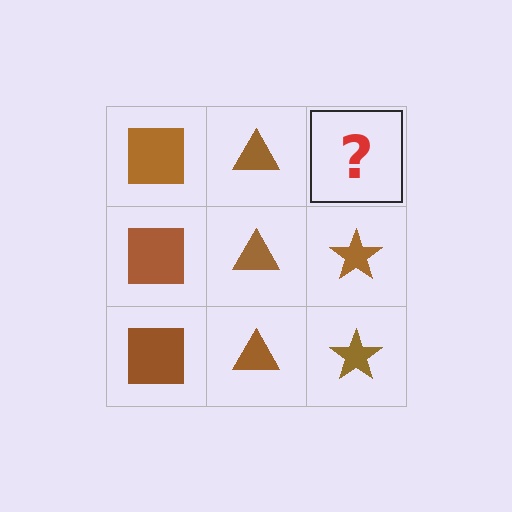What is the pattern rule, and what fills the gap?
The rule is that each column has a consistent shape. The gap should be filled with a brown star.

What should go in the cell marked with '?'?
The missing cell should contain a brown star.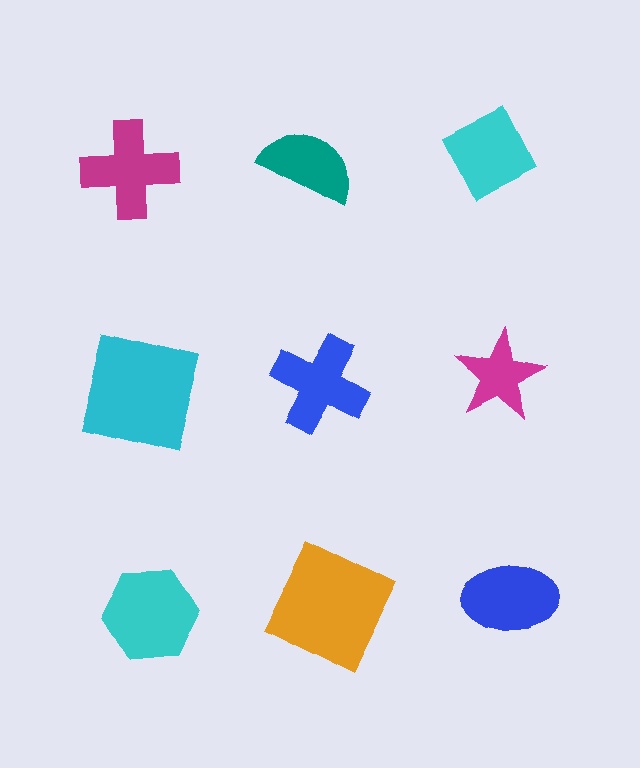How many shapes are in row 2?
3 shapes.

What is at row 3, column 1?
A cyan hexagon.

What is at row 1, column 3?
A cyan diamond.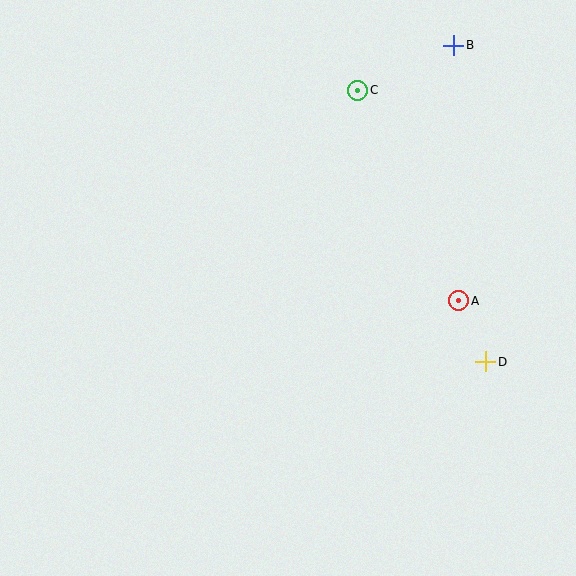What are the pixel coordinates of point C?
Point C is at (358, 90).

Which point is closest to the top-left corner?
Point C is closest to the top-left corner.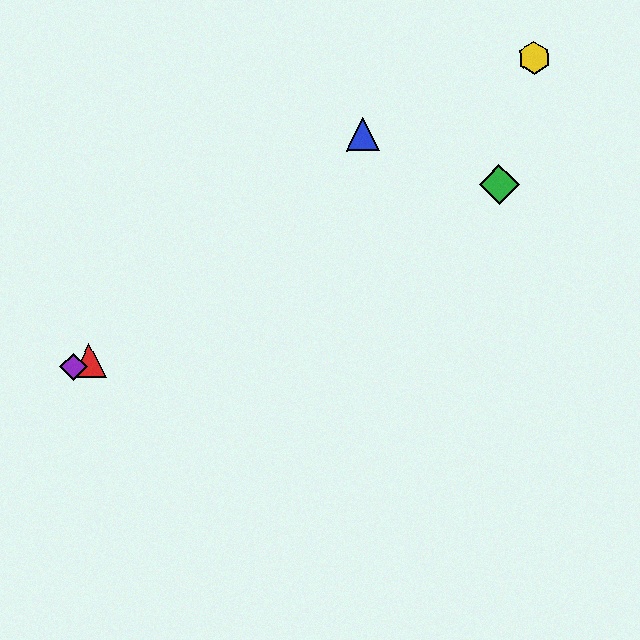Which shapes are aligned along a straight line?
The red triangle, the green diamond, the purple diamond are aligned along a straight line.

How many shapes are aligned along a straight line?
3 shapes (the red triangle, the green diamond, the purple diamond) are aligned along a straight line.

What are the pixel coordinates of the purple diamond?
The purple diamond is at (73, 367).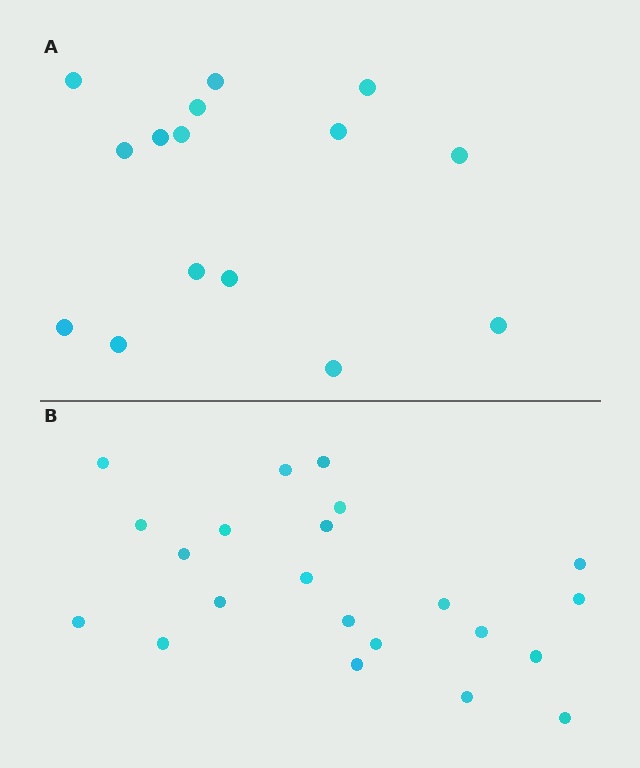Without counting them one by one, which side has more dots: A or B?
Region B (the bottom region) has more dots.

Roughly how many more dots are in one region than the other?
Region B has roughly 8 or so more dots than region A.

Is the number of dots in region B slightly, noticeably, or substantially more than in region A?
Region B has substantially more. The ratio is roughly 1.5 to 1.